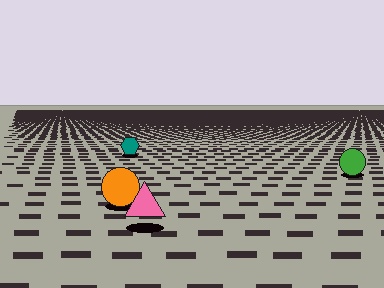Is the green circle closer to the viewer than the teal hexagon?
Yes. The green circle is closer — you can tell from the texture gradient: the ground texture is coarser near it.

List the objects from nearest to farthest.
From nearest to farthest: the pink triangle, the orange circle, the green circle, the teal hexagon.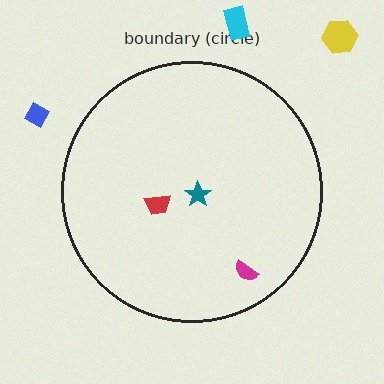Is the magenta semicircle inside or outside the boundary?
Inside.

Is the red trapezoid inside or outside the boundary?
Inside.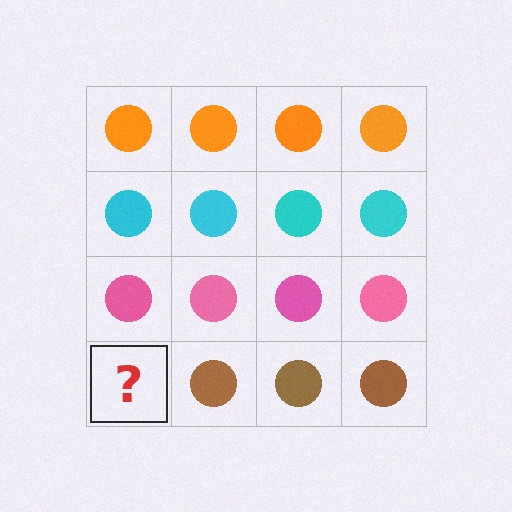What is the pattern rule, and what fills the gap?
The rule is that each row has a consistent color. The gap should be filled with a brown circle.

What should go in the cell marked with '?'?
The missing cell should contain a brown circle.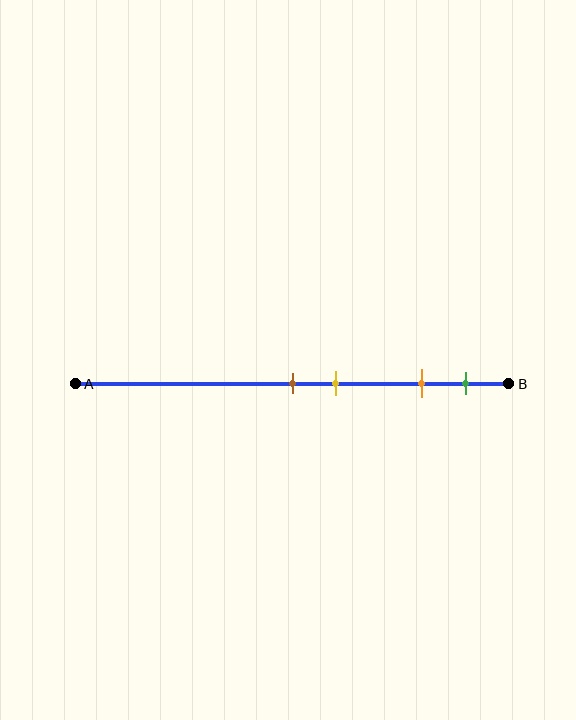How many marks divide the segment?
There are 4 marks dividing the segment.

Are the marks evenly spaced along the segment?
No, the marks are not evenly spaced.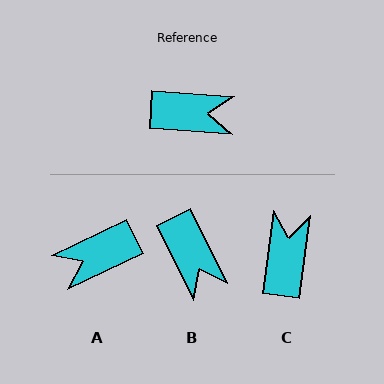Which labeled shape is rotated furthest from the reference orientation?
A, about 151 degrees away.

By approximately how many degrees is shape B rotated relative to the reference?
Approximately 60 degrees clockwise.